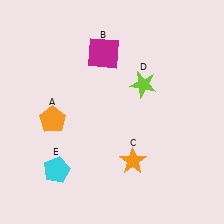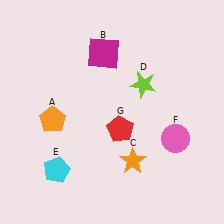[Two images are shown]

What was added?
A pink circle (F), a red pentagon (G) were added in Image 2.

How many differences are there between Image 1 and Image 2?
There are 2 differences between the two images.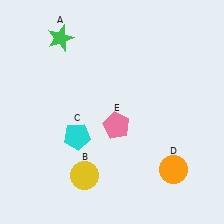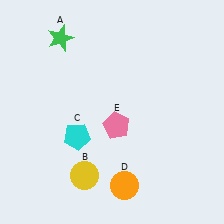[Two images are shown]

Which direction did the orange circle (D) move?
The orange circle (D) moved left.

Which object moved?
The orange circle (D) moved left.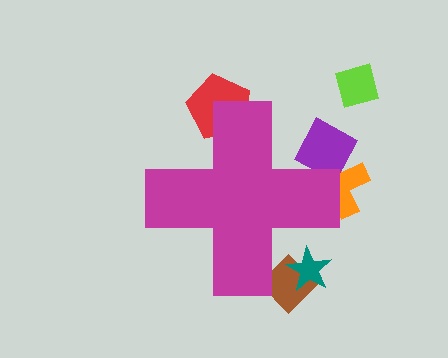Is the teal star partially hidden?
Yes, the teal star is partially hidden behind the magenta cross.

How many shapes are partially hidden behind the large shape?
5 shapes are partially hidden.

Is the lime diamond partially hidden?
No, the lime diamond is fully visible.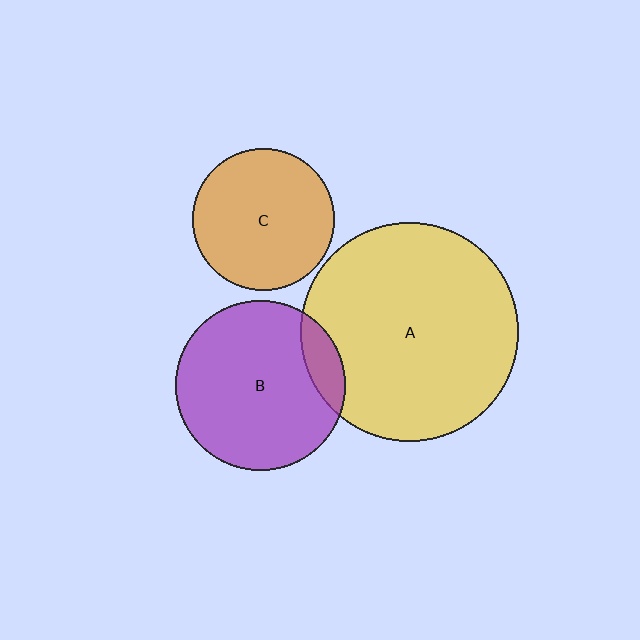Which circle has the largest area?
Circle A (yellow).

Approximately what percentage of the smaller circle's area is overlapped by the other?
Approximately 10%.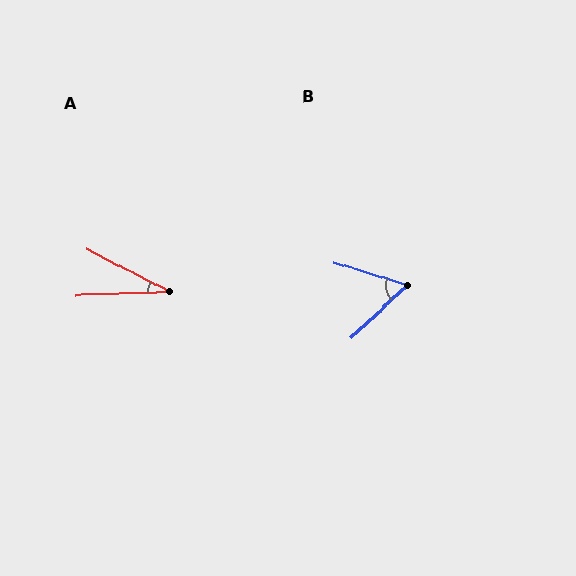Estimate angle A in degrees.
Approximately 29 degrees.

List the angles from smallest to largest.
A (29°), B (60°).